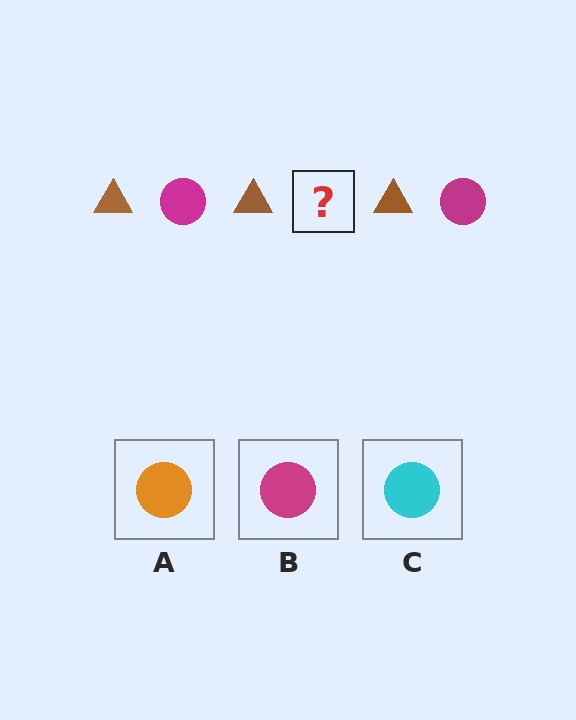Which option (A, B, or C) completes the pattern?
B.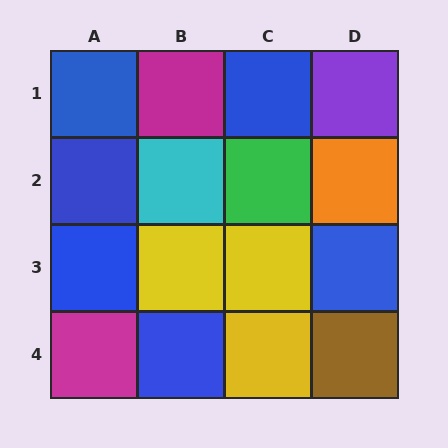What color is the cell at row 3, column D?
Blue.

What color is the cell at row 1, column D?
Purple.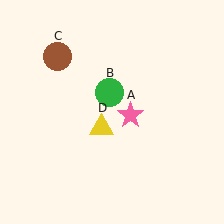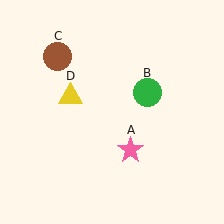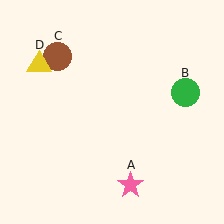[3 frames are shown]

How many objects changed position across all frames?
3 objects changed position: pink star (object A), green circle (object B), yellow triangle (object D).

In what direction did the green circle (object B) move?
The green circle (object B) moved right.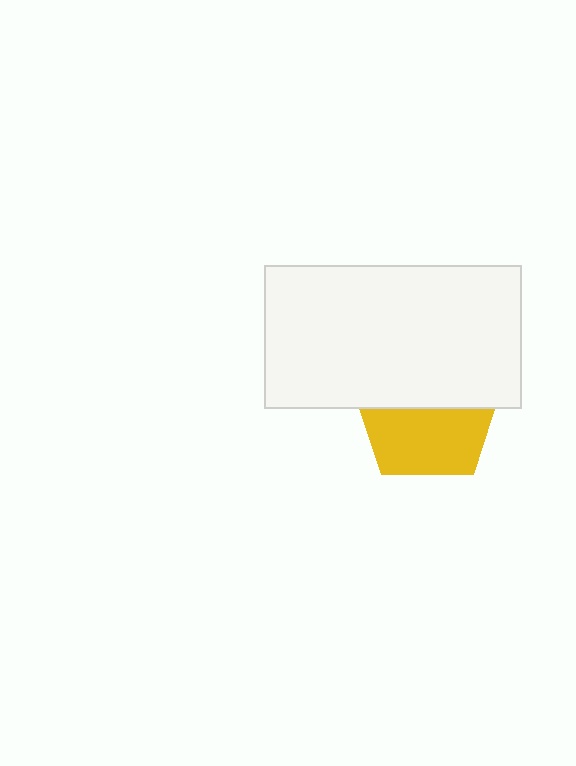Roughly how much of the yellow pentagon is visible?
About half of it is visible (roughly 51%).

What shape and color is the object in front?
The object in front is a white rectangle.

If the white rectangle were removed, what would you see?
You would see the complete yellow pentagon.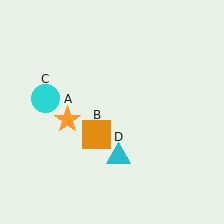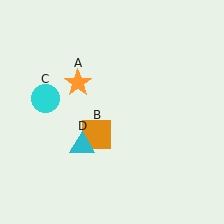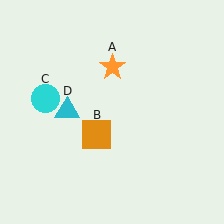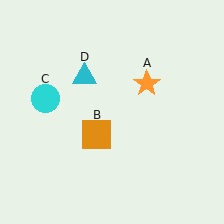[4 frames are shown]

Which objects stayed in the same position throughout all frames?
Orange square (object B) and cyan circle (object C) remained stationary.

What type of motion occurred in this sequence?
The orange star (object A), cyan triangle (object D) rotated clockwise around the center of the scene.